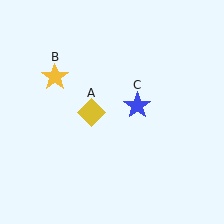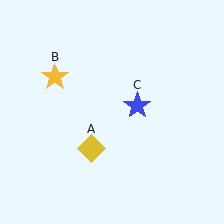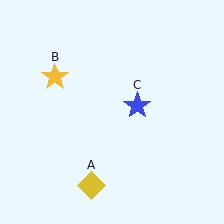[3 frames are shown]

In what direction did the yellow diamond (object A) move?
The yellow diamond (object A) moved down.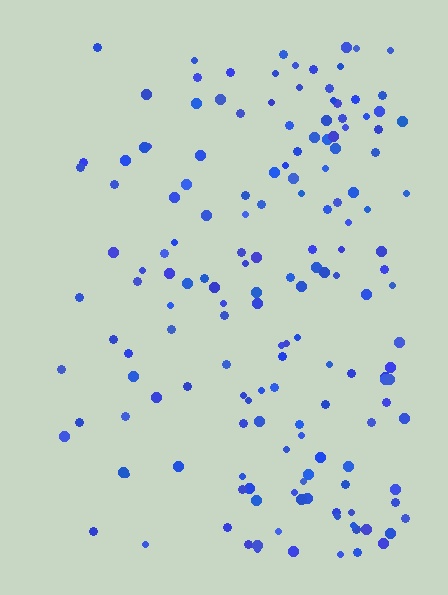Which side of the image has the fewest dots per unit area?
The left.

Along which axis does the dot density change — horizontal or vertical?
Horizontal.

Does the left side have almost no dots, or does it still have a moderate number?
Still a moderate number, just noticeably fewer than the right.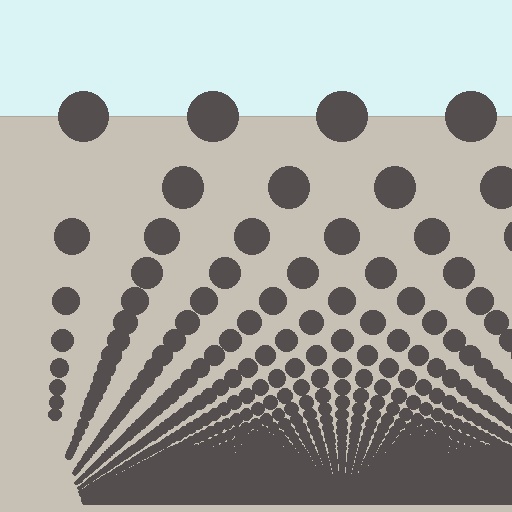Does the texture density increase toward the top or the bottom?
Density increases toward the bottom.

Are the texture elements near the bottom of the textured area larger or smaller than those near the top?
Smaller. The gradient is inverted — elements near the bottom are smaller and denser.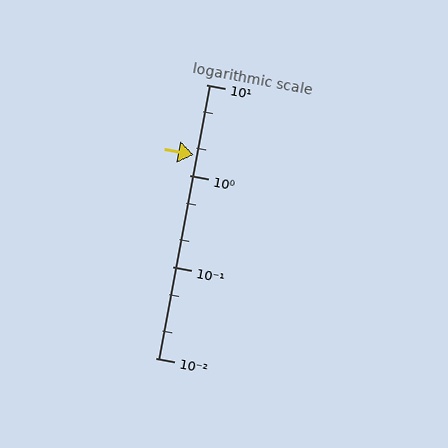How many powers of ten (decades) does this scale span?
The scale spans 3 decades, from 0.01 to 10.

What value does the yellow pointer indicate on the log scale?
The pointer indicates approximately 1.7.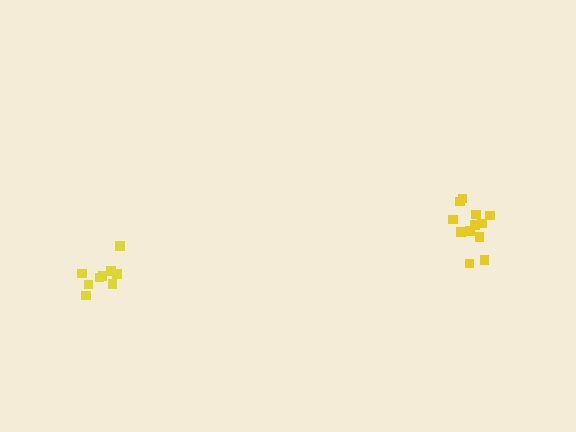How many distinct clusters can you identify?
There are 2 distinct clusters.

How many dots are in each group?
Group 1: 9 dots, Group 2: 12 dots (21 total).